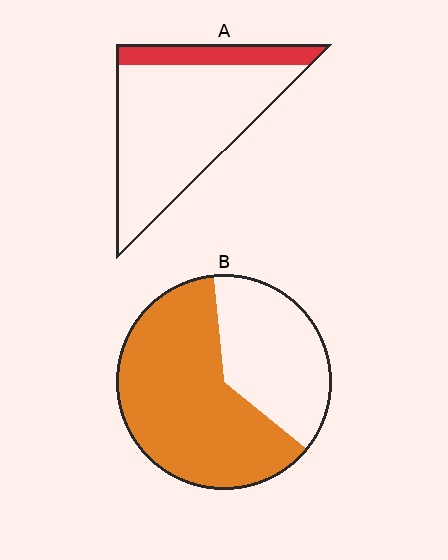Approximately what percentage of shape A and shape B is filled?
A is approximately 20% and B is approximately 65%.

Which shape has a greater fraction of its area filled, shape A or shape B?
Shape B.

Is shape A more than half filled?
No.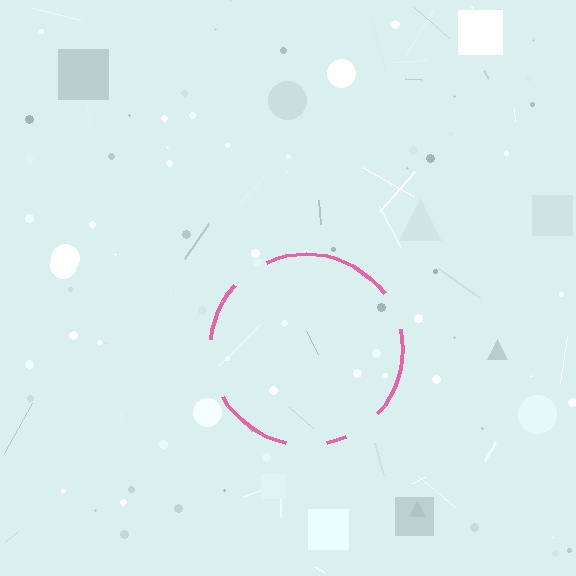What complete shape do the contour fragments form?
The contour fragments form a circle.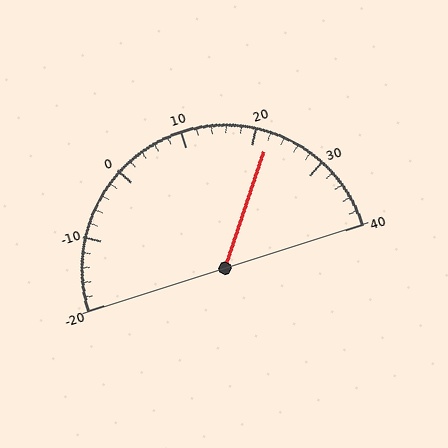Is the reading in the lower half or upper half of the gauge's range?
The reading is in the upper half of the range (-20 to 40).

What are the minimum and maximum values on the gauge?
The gauge ranges from -20 to 40.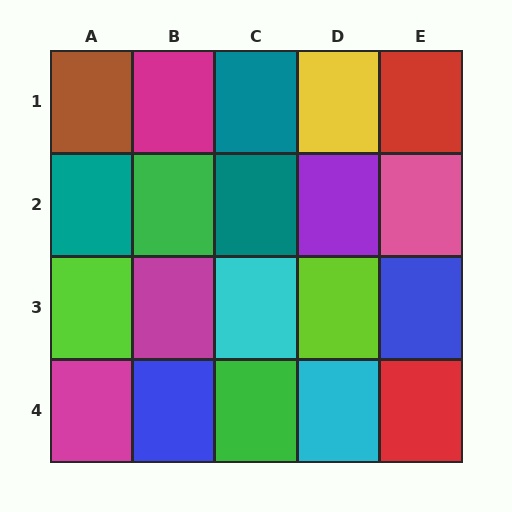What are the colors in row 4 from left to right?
Magenta, blue, green, cyan, red.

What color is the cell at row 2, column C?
Teal.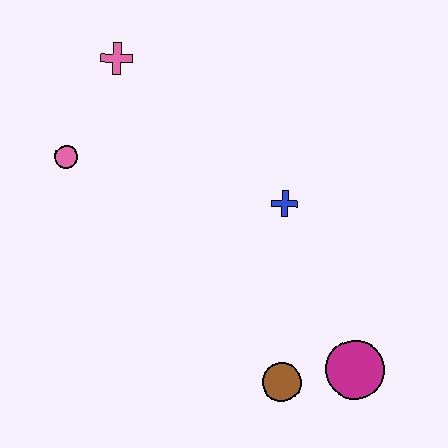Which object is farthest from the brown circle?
The pink cross is farthest from the brown circle.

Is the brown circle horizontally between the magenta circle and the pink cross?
Yes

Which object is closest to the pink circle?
The pink cross is closest to the pink circle.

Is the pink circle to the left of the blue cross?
Yes